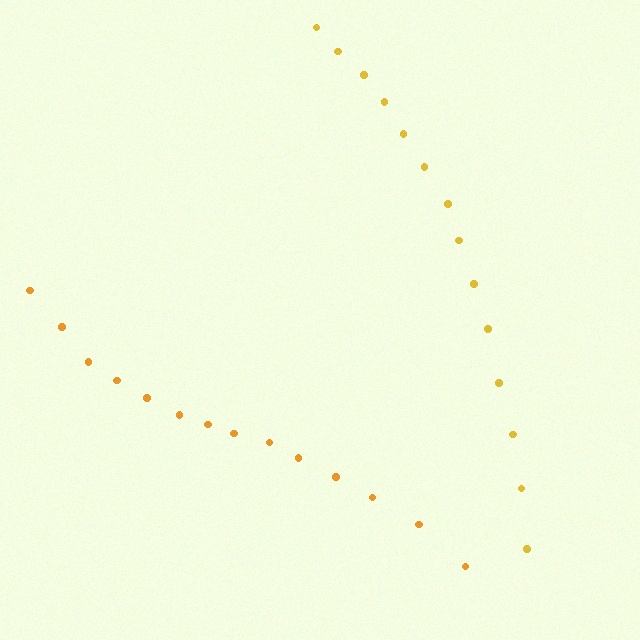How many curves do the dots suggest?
There are 2 distinct paths.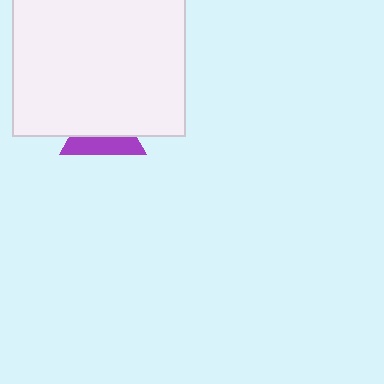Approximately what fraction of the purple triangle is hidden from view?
Roughly 59% of the purple triangle is hidden behind the white rectangle.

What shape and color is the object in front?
The object in front is a white rectangle.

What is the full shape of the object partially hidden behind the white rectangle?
The partially hidden object is a purple triangle.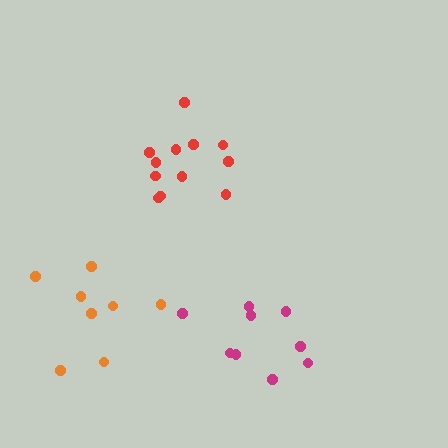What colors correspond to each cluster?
The clusters are colored: red, magenta, orange.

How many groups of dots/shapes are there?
There are 3 groups.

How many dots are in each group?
Group 1: 12 dots, Group 2: 9 dots, Group 3: 8 dots (29 total).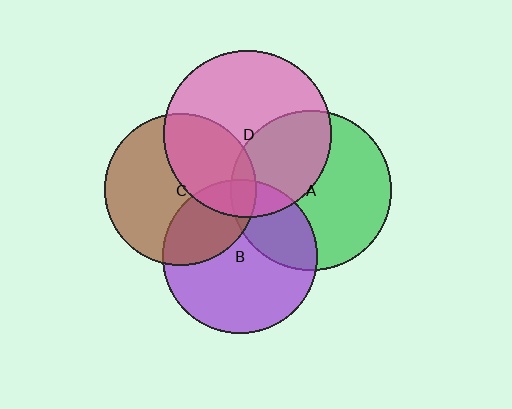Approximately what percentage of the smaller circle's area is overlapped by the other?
Approximately 10%.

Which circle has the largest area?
Circle D (pink).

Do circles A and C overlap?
Yes.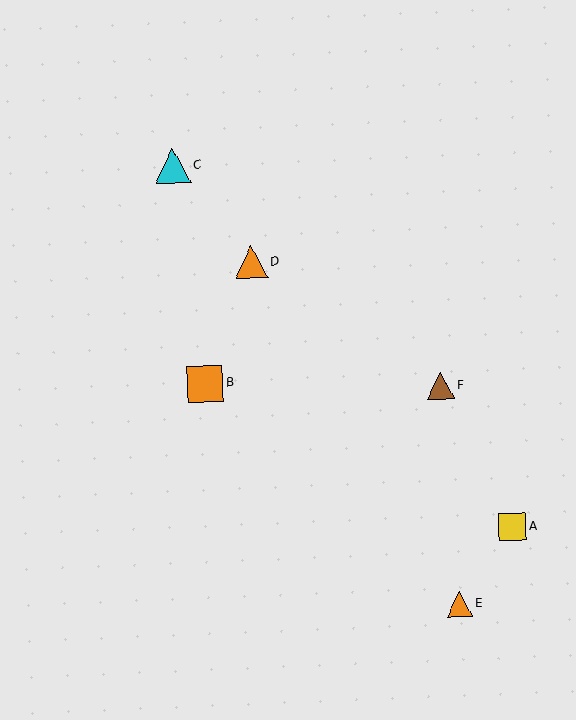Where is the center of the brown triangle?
The center of the brown triangle is at (440, 386).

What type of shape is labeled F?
Shape F is a brown triangle.